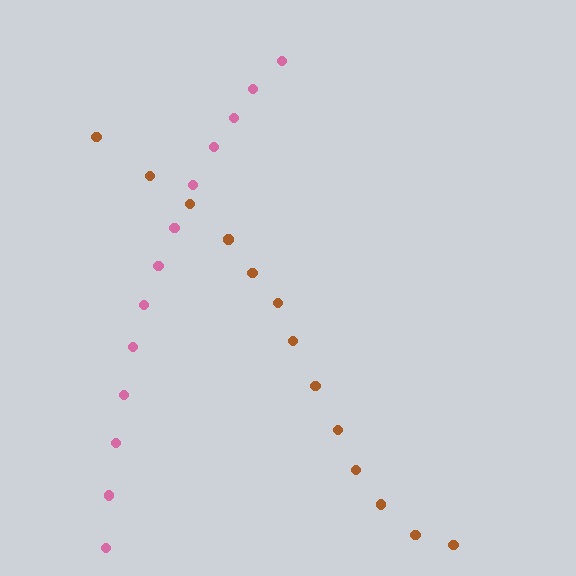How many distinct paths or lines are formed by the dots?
There are 2 distinct paths.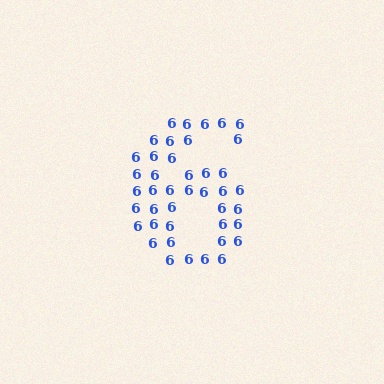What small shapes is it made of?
It is made of small digit 6's.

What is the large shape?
The large shape is the digit 6.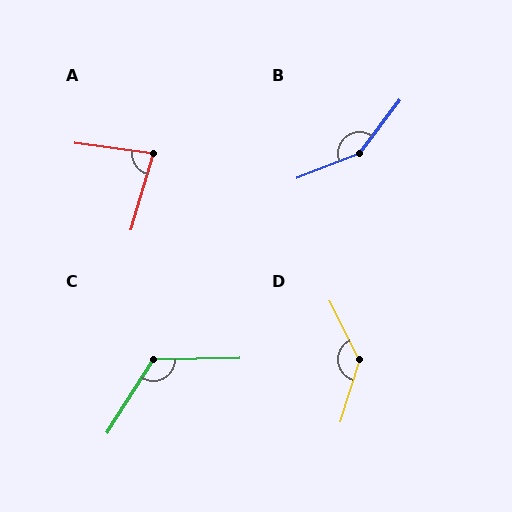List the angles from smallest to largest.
A (81°), C (124°), D (136°), B (148°).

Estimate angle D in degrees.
Approximately 136 degrees.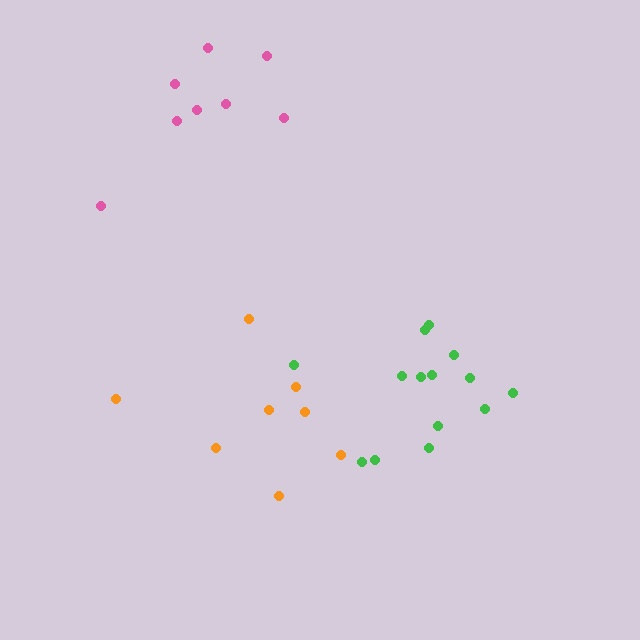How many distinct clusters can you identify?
There are 3 distinct clusters.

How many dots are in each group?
Group 1: 14 dots, Group 2: 8 dots, Group 3: 8 dots (30 total).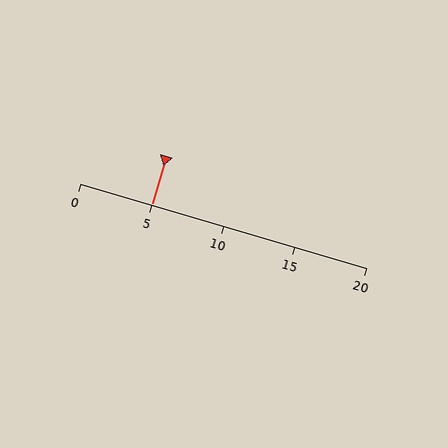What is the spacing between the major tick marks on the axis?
The major ticks are spaced 5 apart.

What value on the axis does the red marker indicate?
The marker indicates approximately 5.